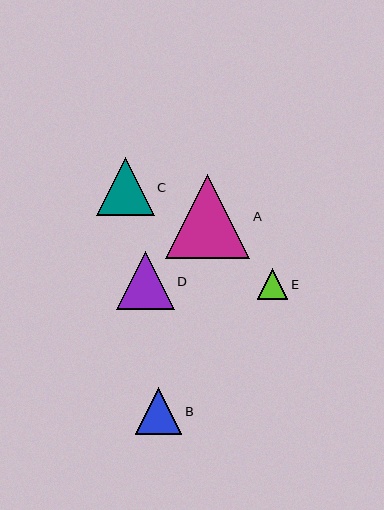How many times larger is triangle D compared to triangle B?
Triangle D is approximately 1.2 times the size of triangle B.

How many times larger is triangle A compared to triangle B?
Triangle A is approximately 1.8 times the size of triangle B.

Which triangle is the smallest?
Triangle E is the smallest with a size of approximately 30 pixels.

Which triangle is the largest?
Triangle A is the largest with a size of approximately 84 pixels.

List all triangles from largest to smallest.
From largest to smallest: A, C, D, B, E.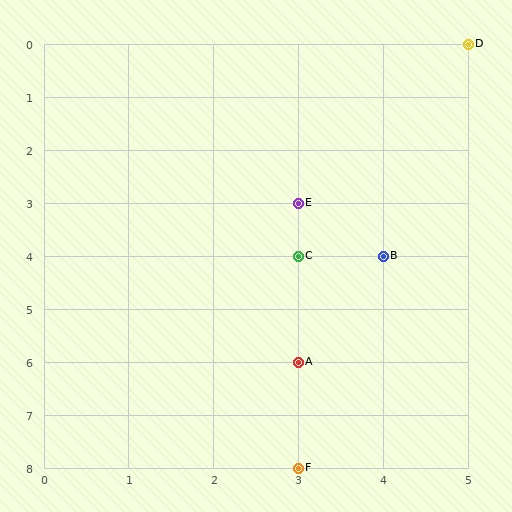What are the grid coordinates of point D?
Point D is at grid coordinates (5, 0).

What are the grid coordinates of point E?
Point E is at grid coordinates (3, 3).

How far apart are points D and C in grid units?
Points D and C are 2 columns and 4 rows apart (about 4.5 grid units diagonally).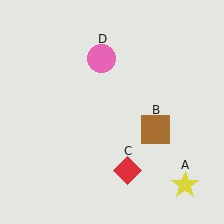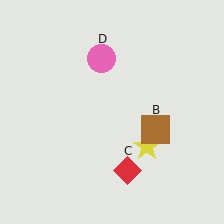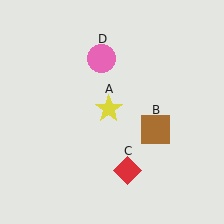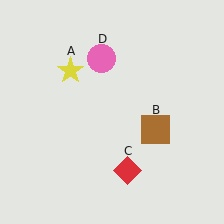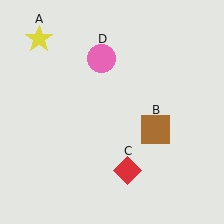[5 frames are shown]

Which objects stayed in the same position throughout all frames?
Brown square (object B) and red diamond (object C) and pink circle (object D) remained stationary.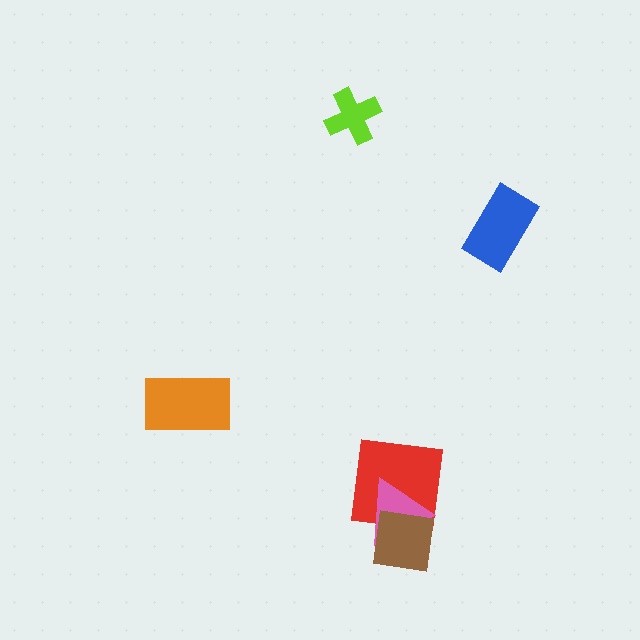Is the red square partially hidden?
Yes, it is partially covered by another shape.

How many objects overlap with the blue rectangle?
0 objects overlap with the blue rectangle.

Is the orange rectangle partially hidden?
No, no other shape covers it.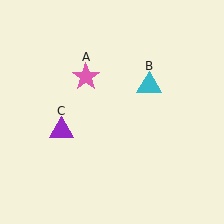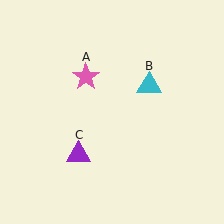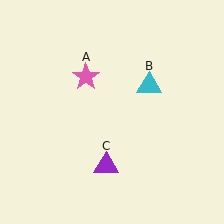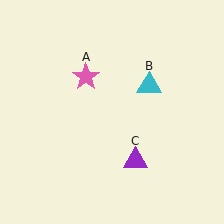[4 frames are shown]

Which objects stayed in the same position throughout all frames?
Pink star (object A) and cyan triangle (object B) remained stationary.